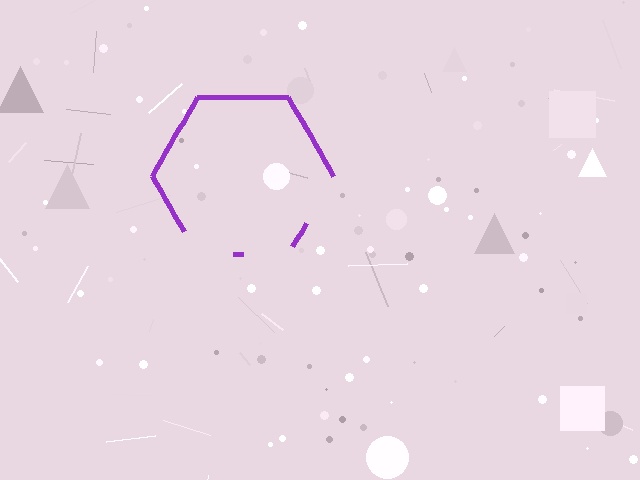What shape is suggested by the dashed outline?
The dashed outline suggests a hexagon.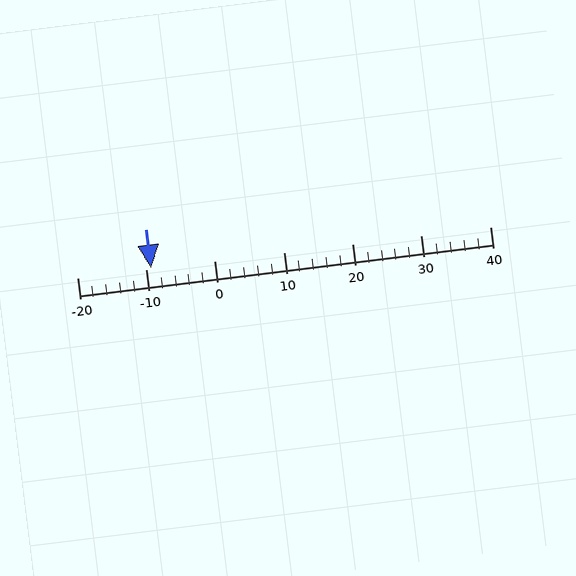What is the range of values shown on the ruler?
The ruler shows values from -20 to 40.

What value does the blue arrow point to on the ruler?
The blue arrow points to approximately -9.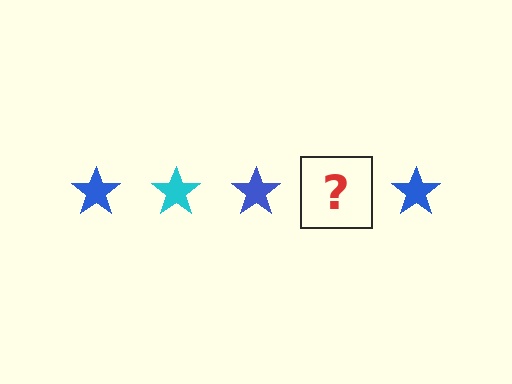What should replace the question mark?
The question mark should be replaced with a cyan star.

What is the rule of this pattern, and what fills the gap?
The rule is that the pattern cycles through blue, cyan stars. The gap should be filled with a cyan star.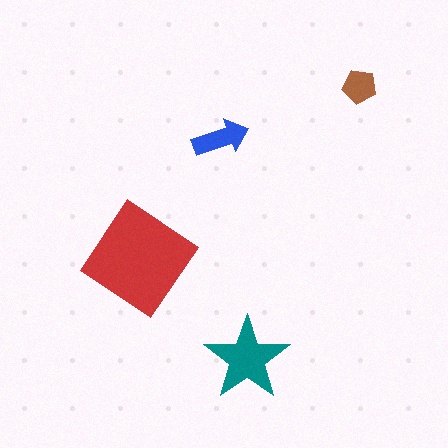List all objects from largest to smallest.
The red diamond, the teal star, the blue arrow, the brown pentagon.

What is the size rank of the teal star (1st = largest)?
2nd.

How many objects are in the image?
There are 4 objects in the image.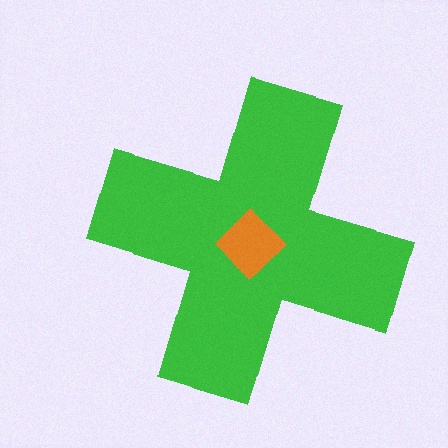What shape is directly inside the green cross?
The orange diamond.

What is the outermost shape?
The green cross.